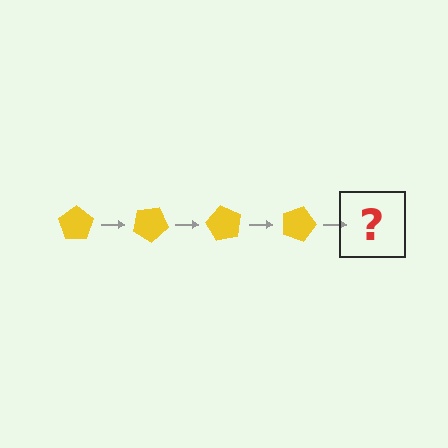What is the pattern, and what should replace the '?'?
The pattern is that the pentagon rotates 30 degrees each step. The '?' should be a yellow pentagon rotated 120 degrees.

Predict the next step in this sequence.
The next step is a yellow pentagon rotated 120 degrees.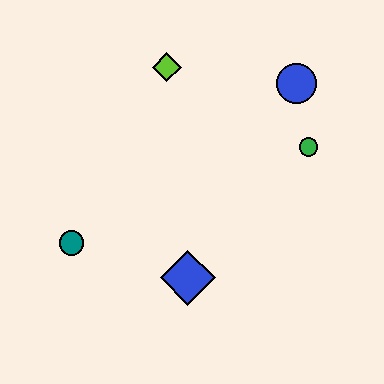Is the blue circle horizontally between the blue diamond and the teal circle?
No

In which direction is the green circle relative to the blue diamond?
The green circle is above the blue diamond.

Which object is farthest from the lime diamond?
The blue diamond is farthest from the lime diamond.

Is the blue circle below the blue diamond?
No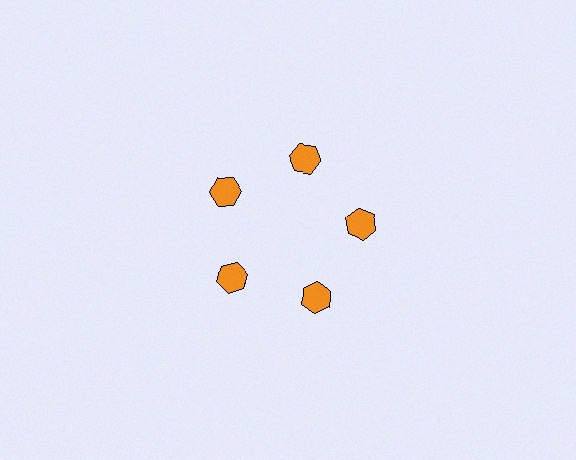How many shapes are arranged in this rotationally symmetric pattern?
There are 5 shapes, arranged in 5 groups of 1.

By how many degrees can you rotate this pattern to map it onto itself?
The pattern maps onto itself every 72 degrees of rotation.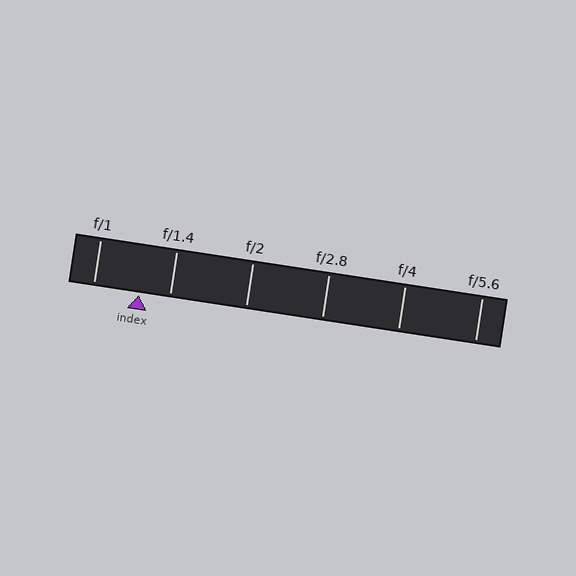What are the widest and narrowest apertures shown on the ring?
The widest aperture shown is f/1 and the narrowest is f/5.6.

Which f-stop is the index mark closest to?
The index mark is closest to f/1.4.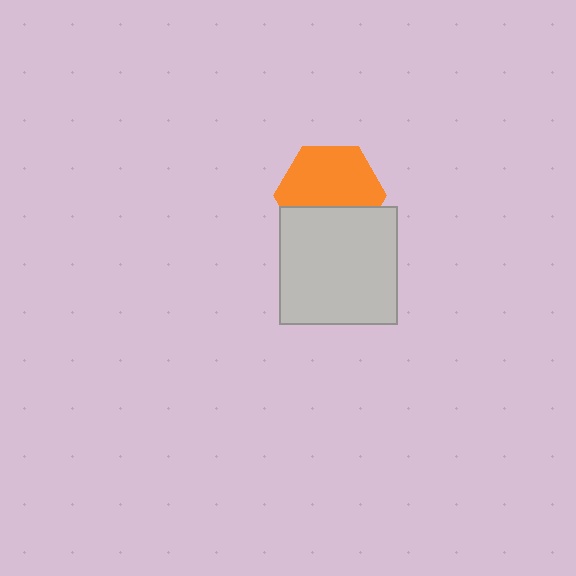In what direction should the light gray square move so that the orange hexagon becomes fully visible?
The light gray square should move down. That is the shortest direction to clear the overlap and leave the orange hexagon fully visible.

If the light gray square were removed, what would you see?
You would see the complete orange hexagon.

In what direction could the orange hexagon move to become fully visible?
The orange hexagon could move up. That would shift it out from behind the light gray square entirely.